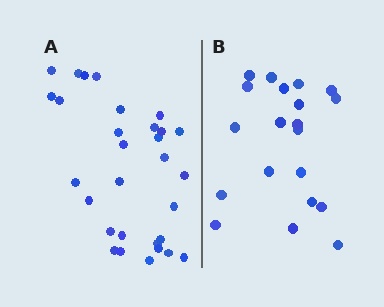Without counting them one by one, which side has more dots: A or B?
Region A (the left region) has more dots.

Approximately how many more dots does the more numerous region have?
Region A has roughly 10 or so more dots than region B.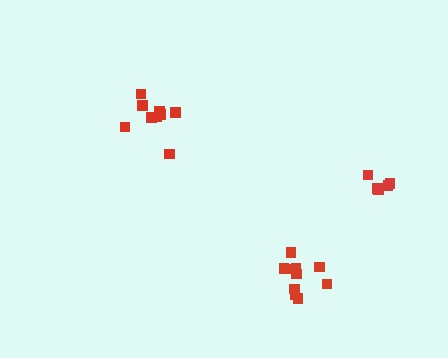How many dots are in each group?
Group 1: 10 dots, Group 2: 5 dots, Group 3: 9 dots (24 total).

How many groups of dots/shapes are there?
There are 3 groups.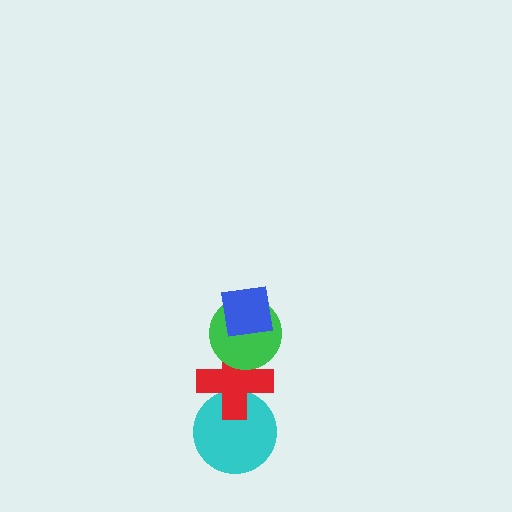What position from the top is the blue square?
The blue square is 1st from the top.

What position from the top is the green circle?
The green circle is 2nd from the top.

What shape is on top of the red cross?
The green circle is on top of the red cross.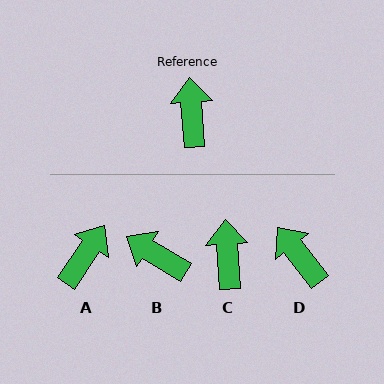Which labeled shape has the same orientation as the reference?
C.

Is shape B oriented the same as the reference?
No, it is off by about 55 degrees.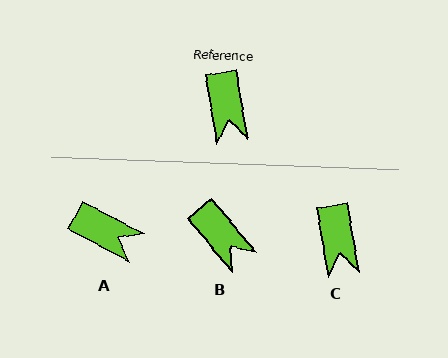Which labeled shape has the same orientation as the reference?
C.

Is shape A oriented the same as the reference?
No, it is off by about 53 degrees.